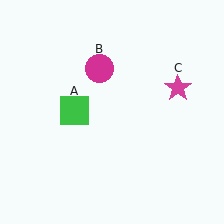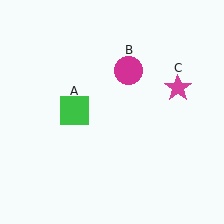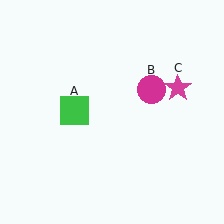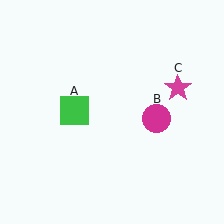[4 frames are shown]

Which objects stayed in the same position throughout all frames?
Green square (object A) and magenta star (object C) remained stationary.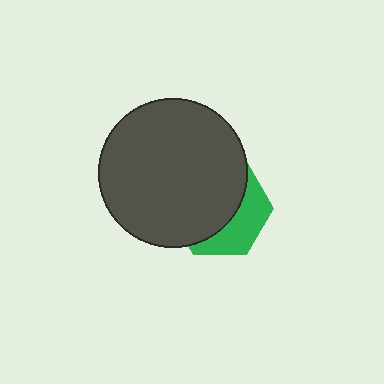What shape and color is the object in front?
The object in front is a dark gray circle.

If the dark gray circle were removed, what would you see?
You would see the complete green hexagon.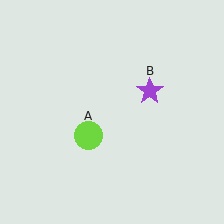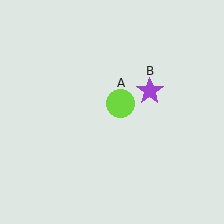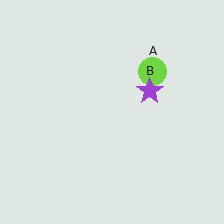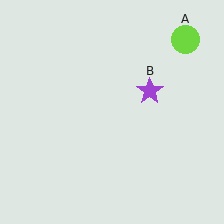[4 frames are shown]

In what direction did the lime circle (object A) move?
The lime circle (object A) moved up and to the right.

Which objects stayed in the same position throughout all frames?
Purple star (object B) remained stationary.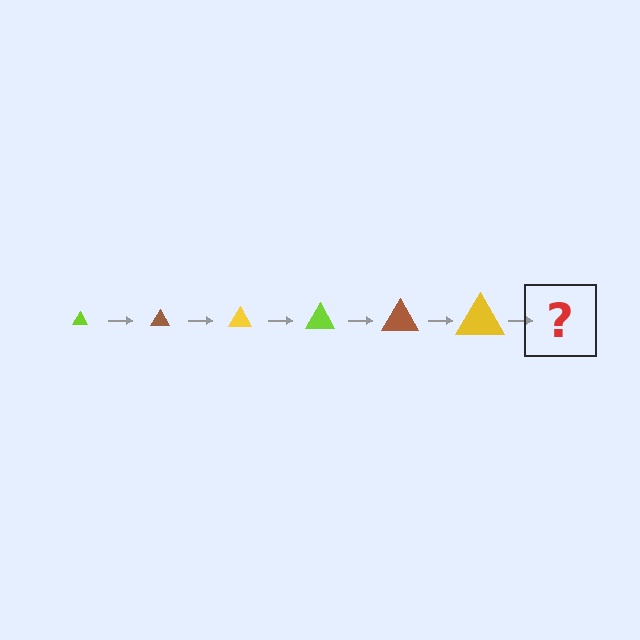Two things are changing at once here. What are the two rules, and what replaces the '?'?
The two rules are that the triangle grows larger each step and the color cycles through lime, brown, and yellow. The '?' should be a lime triangle, larger than the previous one.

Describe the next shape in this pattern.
It should be a lime triangle, larger than the previous one.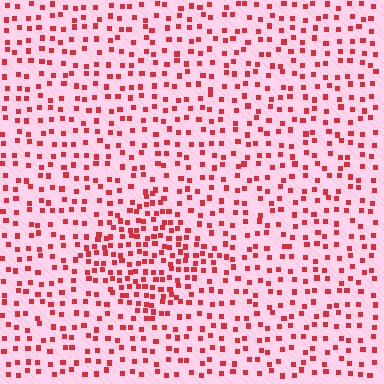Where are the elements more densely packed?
The elements are more densely packed inside the diamond boundary.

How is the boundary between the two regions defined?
The boundary is defined by a change in element density (approximately 1.9x ratio). All elements are the same color, size, and shape.